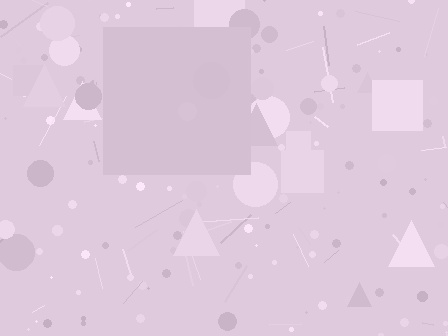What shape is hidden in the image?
A square is hidden in the image.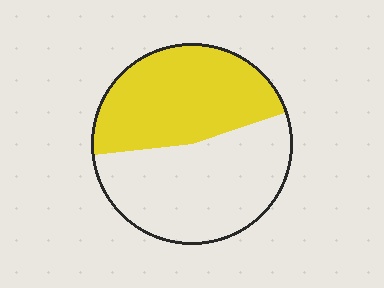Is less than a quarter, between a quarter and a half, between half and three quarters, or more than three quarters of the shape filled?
Between a quarter and a half.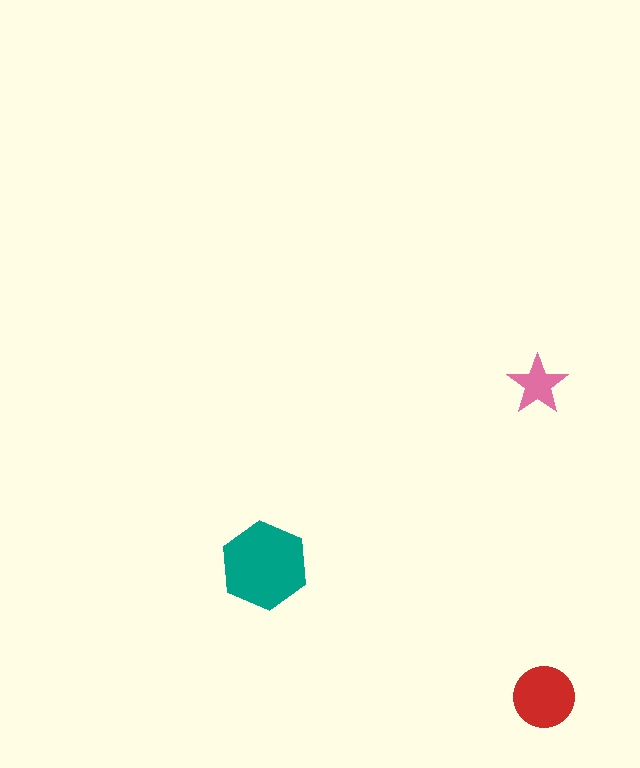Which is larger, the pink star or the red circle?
The red circle.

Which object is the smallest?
The pink star.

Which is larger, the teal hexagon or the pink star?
The teal hexagon.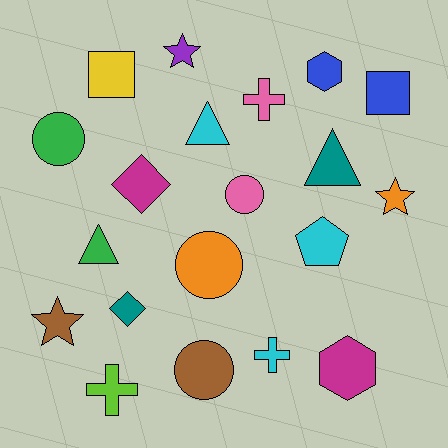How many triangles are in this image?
There are 3 triangles.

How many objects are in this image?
There are 20 objects.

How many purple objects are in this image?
There is 1 purple object.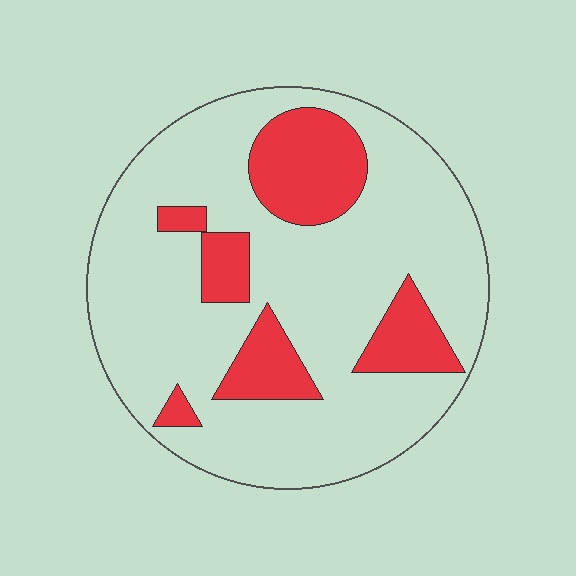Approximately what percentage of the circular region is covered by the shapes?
Approximately 20%.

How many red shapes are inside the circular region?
6.